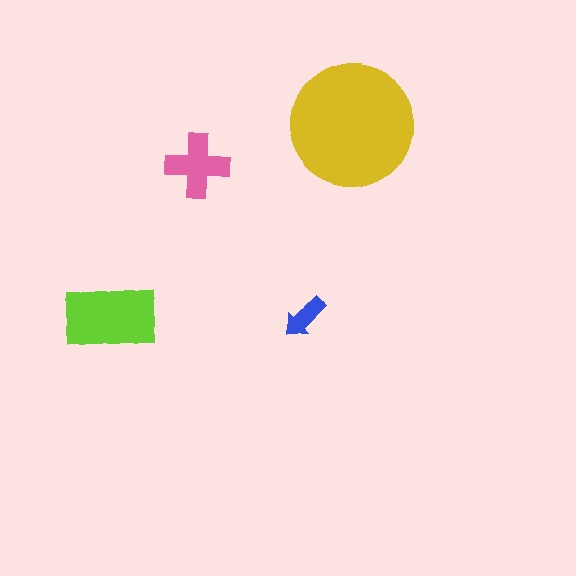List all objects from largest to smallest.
The yellow circle, the lime rectangle, the pink cross, the blue arrow.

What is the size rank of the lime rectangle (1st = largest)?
2nd.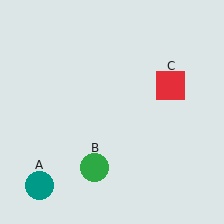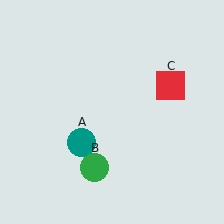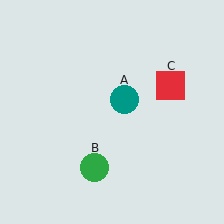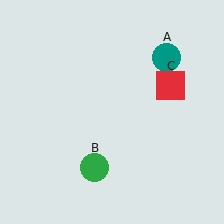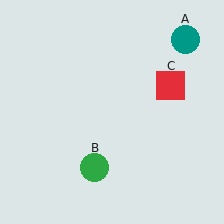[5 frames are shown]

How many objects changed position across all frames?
1 object changed position: teal circle (object A).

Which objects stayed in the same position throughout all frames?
Green circle (object B) and red square (object C) remained stationary.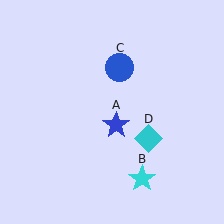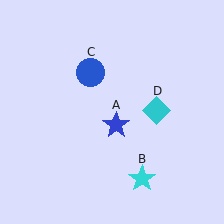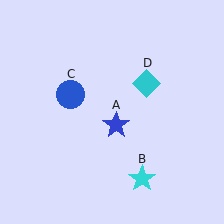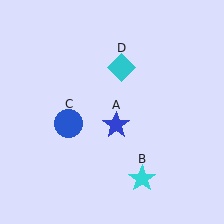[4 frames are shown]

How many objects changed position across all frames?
2 objects changed position: blue circle (object C), cyan diamond (object D).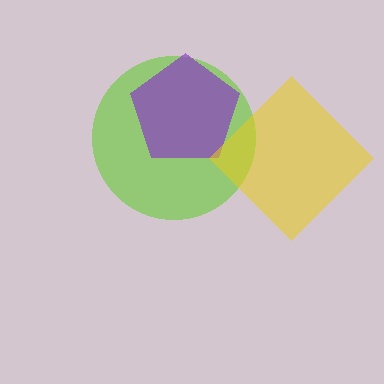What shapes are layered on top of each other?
The layered shapes are: a lime circle, a purple pentagon, a yellow diamond.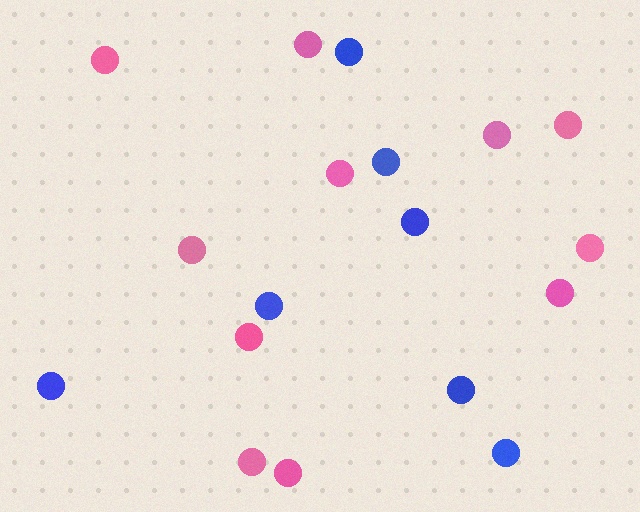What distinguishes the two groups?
There are 2 groups: one group of blue circles (7) and one group of pink circles (11).